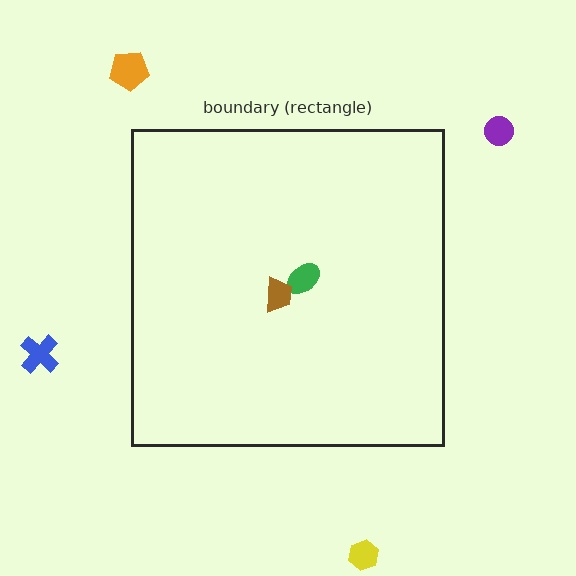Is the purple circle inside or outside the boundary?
Outside.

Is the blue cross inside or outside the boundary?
Outside.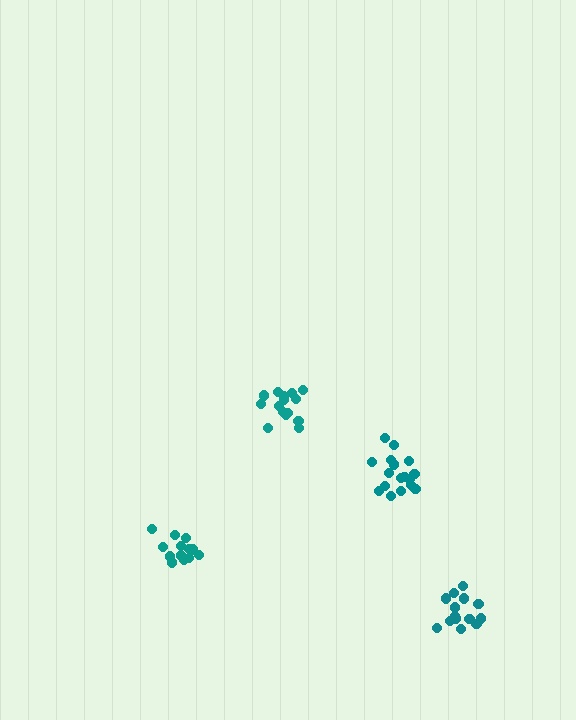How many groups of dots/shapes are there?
There are 4 groups.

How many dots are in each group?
Group 1: 15 dots, Group 2: 13 dots, Group 3: 15 dots, Group 4: 17 dots (60 total).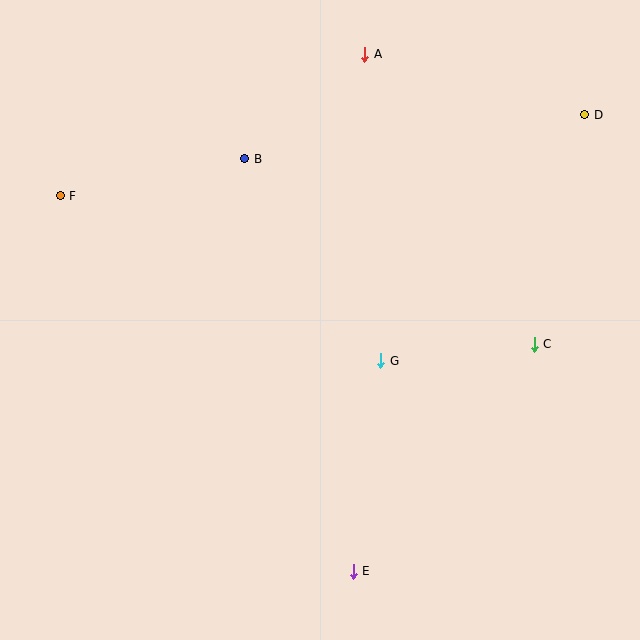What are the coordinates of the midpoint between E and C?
The midpoint between E and C is at (444, 458).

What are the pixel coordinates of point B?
Point B is at (245, 159).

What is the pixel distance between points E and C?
The distance between E and C is 290 pixels.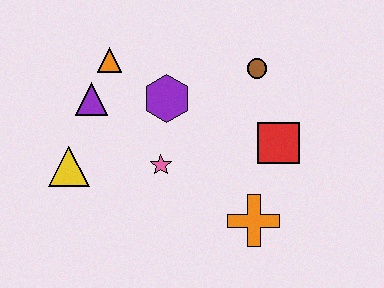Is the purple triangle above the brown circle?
No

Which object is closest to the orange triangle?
The purple triangle is closest to the orange triangle.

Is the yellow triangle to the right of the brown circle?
No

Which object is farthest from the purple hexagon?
The orange cross is farthest from the purple hexagon.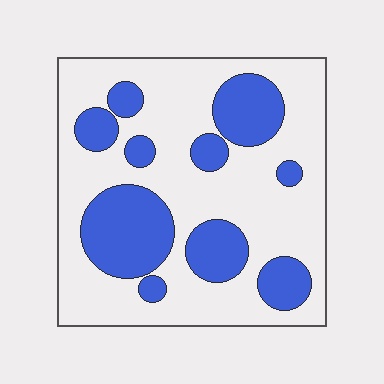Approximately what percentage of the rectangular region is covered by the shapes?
Approximately 30%.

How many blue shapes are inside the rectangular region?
10.